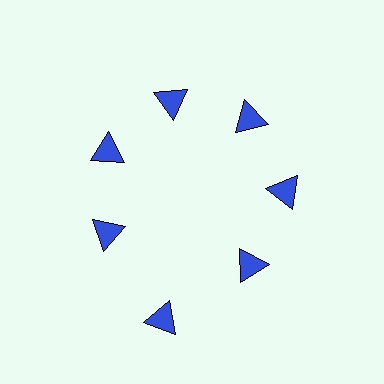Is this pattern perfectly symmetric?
No. The 7 blue triangles are arranged in a ring, but one element near the 6 o'clock position is pushed outward from the center, breaking the 7-fold rotational symmetry.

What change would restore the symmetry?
The symmetry would be restored by moving it inward, back onto the ring so that all 7 triangles sit at equal angles and equal distance from the center.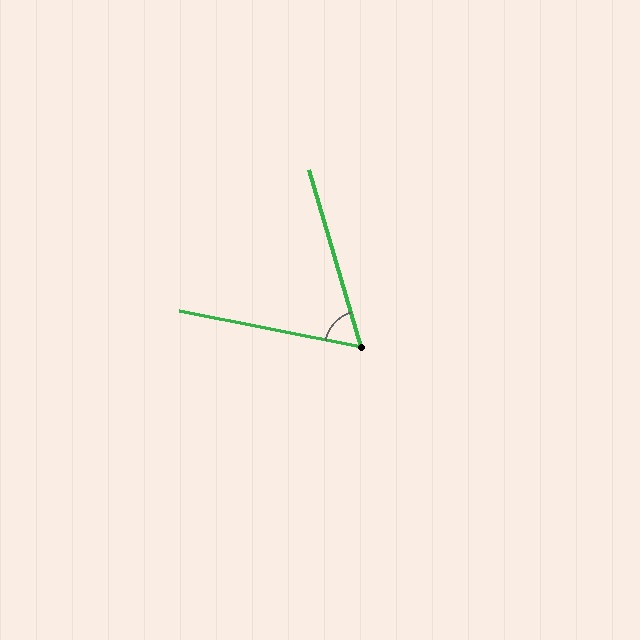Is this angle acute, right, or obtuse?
It is acute.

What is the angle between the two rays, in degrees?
Approximately 62 degrees.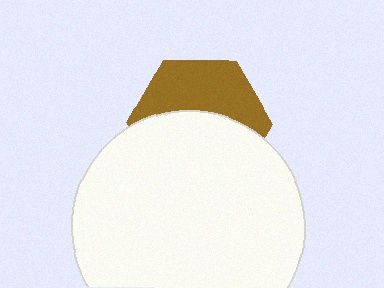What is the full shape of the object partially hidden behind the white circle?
The partially hidden object is a brown hexagon.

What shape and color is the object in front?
The object in front is a white circle.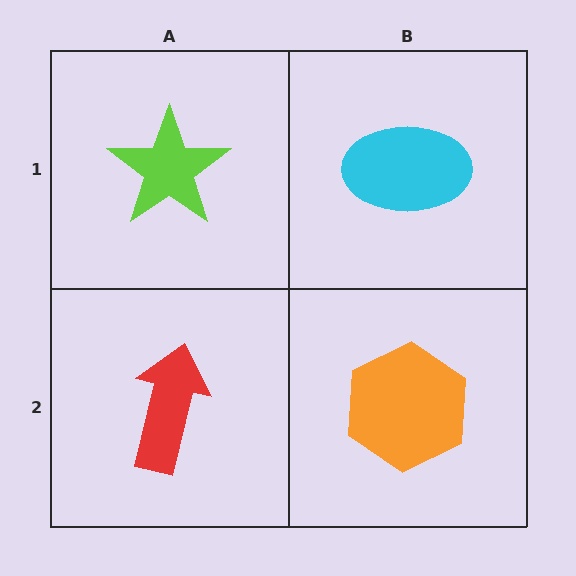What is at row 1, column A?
A lime star.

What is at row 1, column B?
A cyan ellipse.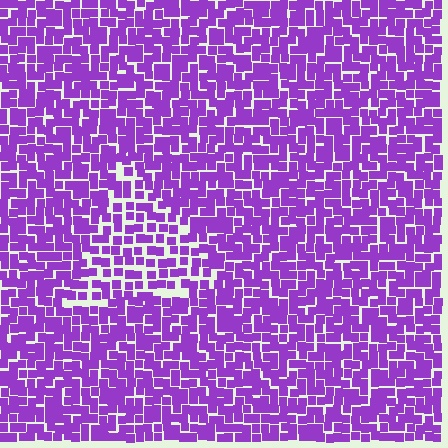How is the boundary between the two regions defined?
The boundary is defined by a change in element density (approximately 1.5x ratio). All elements are the same color, size, and shape.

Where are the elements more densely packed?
The elements are more densely packed outside the triangle boundary.